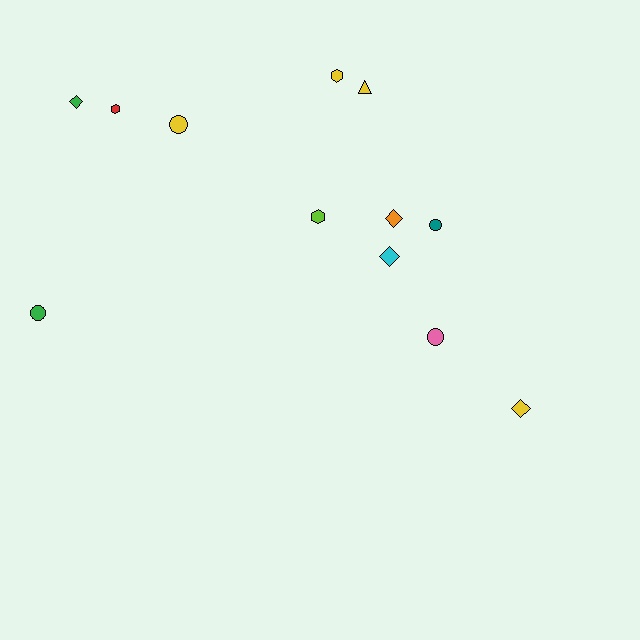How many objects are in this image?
There are 12 objects.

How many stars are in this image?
There are no stars.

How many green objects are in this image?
There are 2 green objects.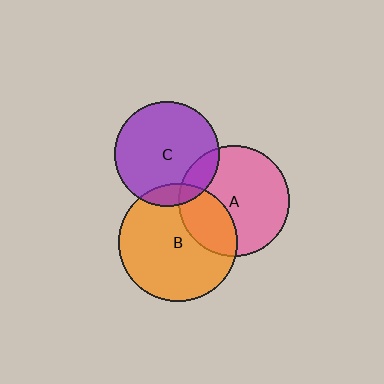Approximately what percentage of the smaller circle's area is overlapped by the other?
Approximately 15%.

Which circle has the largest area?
Circle B (orange).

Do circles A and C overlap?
Yes.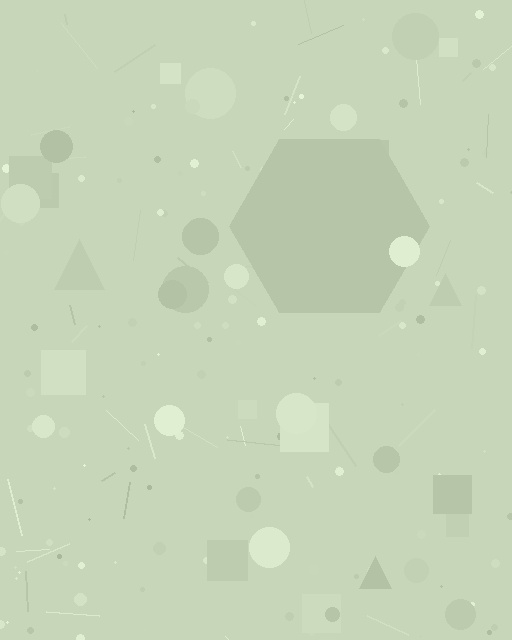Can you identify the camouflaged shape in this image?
The camouflaged shape is a hexagon.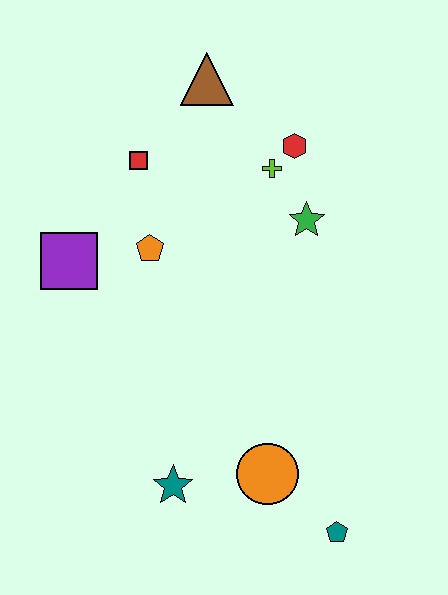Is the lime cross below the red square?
Yes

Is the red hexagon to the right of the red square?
Yes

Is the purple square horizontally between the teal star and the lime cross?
No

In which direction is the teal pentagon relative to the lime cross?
The teal pentagon is below the lime cross.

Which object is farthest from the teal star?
The brown triangle is farthest from the teal star.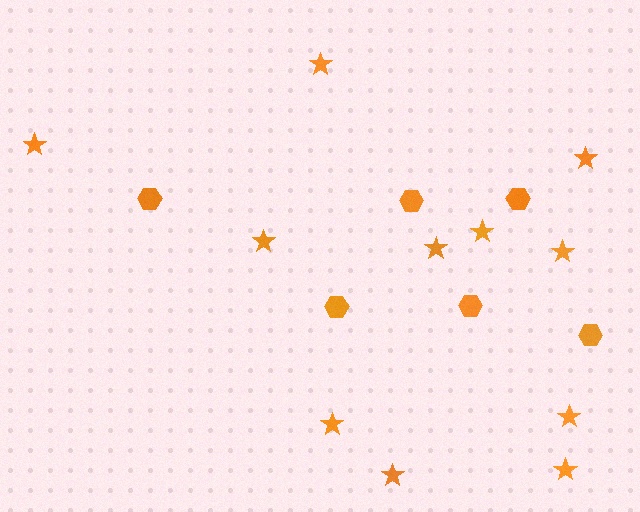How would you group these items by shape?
There are 2 groups: one group of hexagons (6) and one group of stars (11).